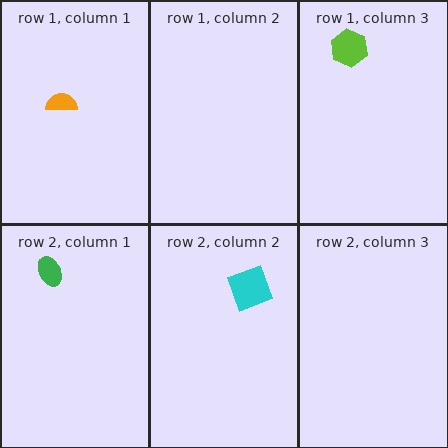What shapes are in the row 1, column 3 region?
The lime hexagon.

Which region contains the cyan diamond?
The row 2, column 2 region.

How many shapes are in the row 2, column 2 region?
1.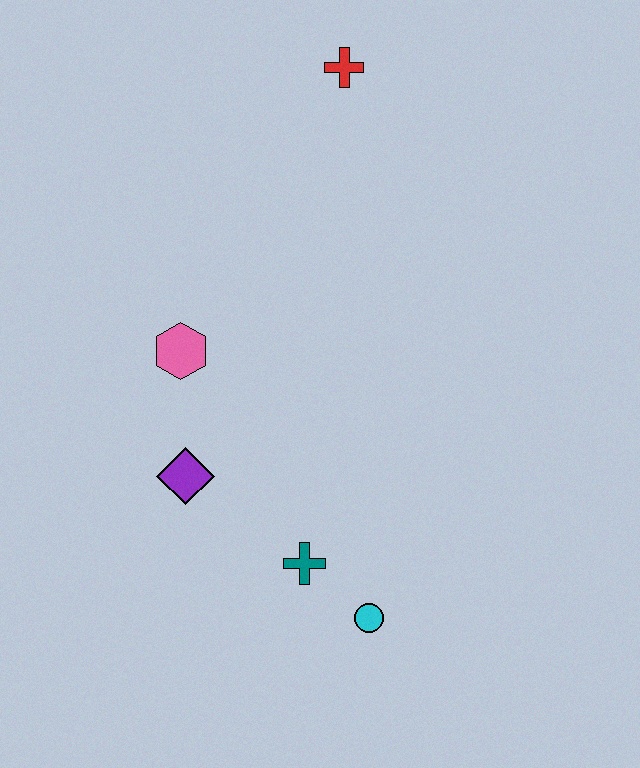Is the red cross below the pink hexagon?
No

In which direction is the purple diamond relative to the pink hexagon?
The purple diamond is below the pink hexagon.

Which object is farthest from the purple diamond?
The red cross is farthest from the purple diamond.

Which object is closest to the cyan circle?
The teal cross is closest to the cyan circle.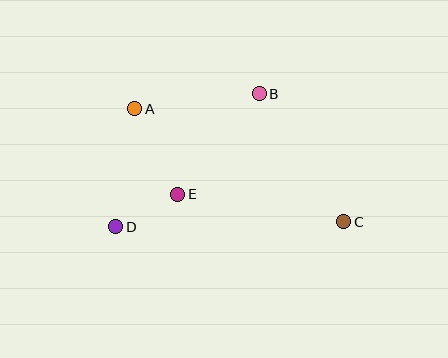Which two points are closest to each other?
Points D and E are closest to each other.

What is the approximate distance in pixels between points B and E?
The distance between B and E is approximately 129 pixels.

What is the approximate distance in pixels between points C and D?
The distance between C and D is approximately 228 pixels.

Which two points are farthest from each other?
Points A and C are farthest from each other.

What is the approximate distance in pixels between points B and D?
The distance between B and D is approximately 196 pixels.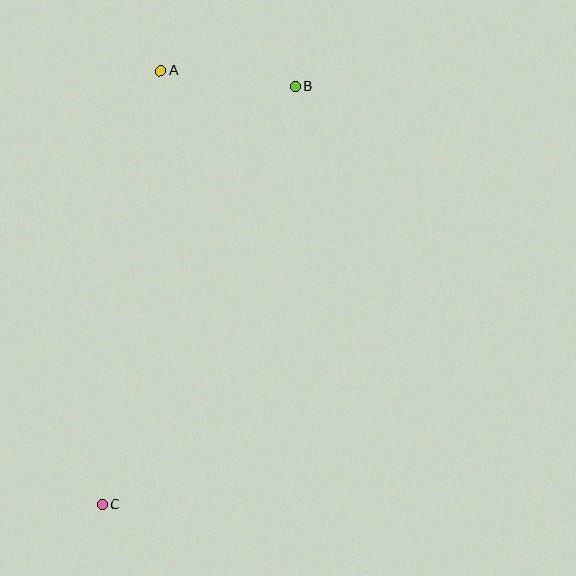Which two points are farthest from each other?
Points B and C are farthest from each other.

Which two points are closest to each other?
Points A and B are closest to each other.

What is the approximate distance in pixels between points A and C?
The distance between A and C is approximately 438 pixels.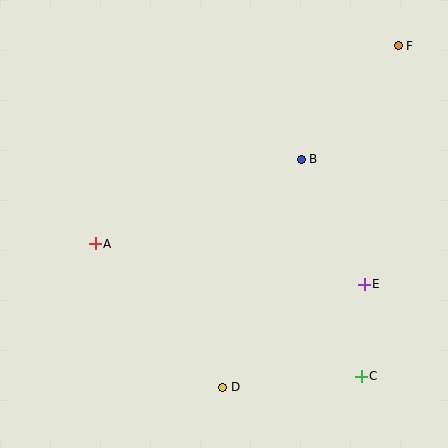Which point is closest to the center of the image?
Point B at (301, 159) is closest to the center.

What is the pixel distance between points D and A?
The distance between D and A is 192 pixels.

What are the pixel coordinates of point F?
Point F is at (398, 46).